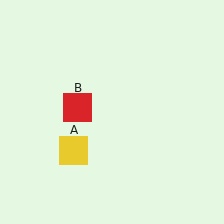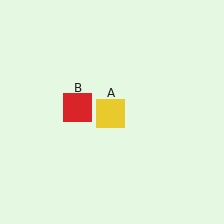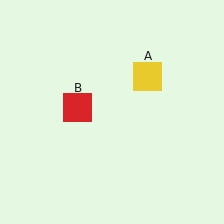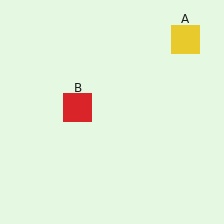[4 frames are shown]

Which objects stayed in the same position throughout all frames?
Red square (object B) remained stationary.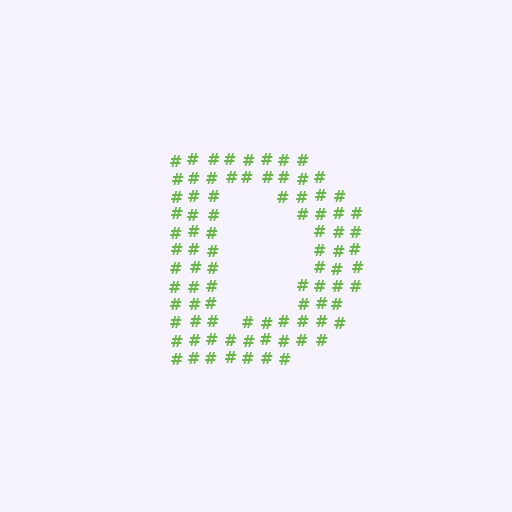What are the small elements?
The small elements are hash symbols.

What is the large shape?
The large shape is the letter D.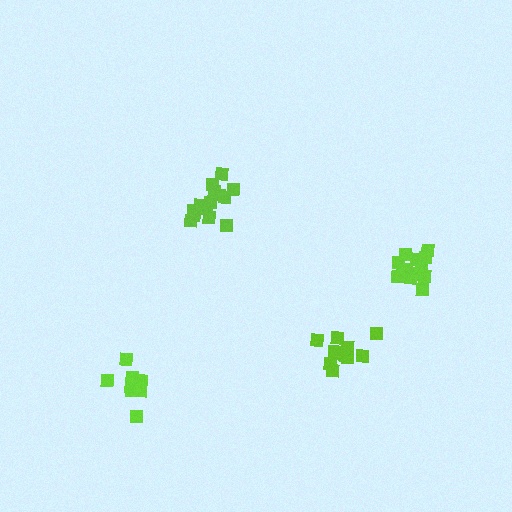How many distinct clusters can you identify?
There are 4 distinct clusters.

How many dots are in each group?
Group 1: 12 dots, Group 2: 14 dots, Group 3: 14 dots, Group 4: 9 dots (49 total).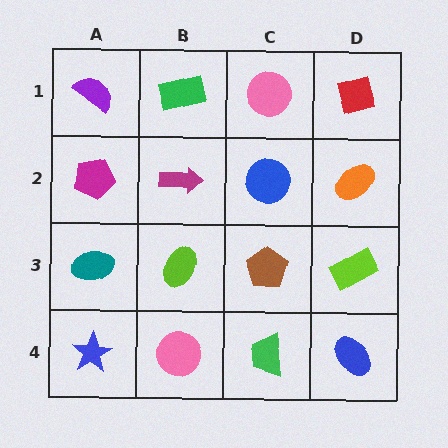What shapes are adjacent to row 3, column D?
An orange ellipse (row 2, column D), a blue ellipse (row 4, column D), a brown pentagon (row 3, column C).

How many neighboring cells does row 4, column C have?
3.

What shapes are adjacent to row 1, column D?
An orange ellipse (row 2, column D), a pink circle (row 1, column C).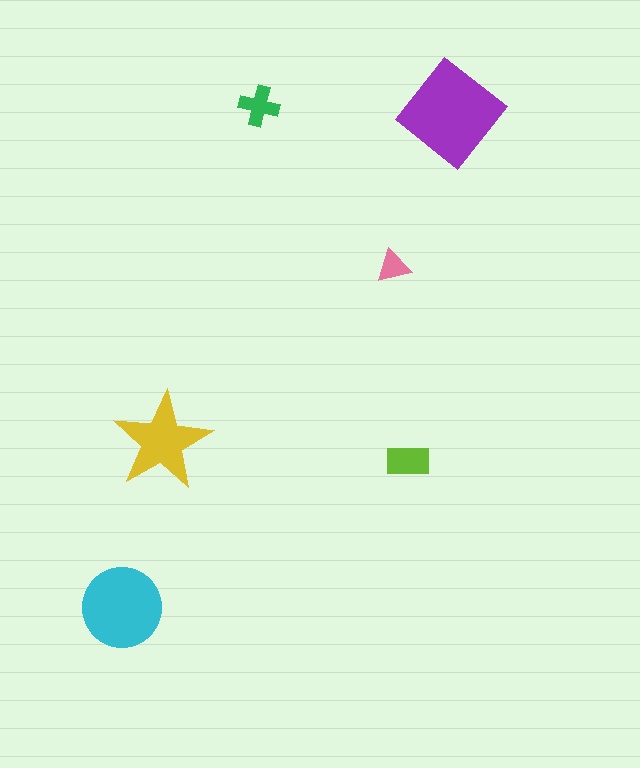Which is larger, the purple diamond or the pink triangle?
The purple diamond.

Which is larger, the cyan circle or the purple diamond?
The purple diamond.